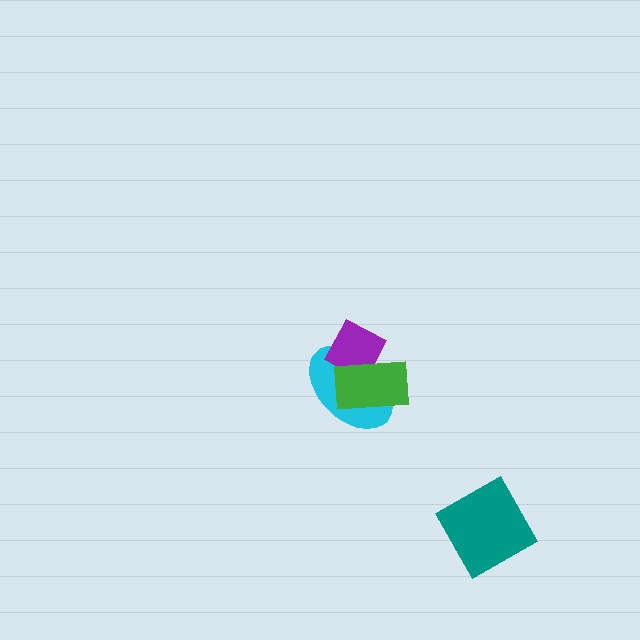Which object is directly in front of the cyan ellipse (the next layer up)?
The purple diamond is directly in front of the cyan ellipse.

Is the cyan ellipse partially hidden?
Yes, it is partially covered by another shape.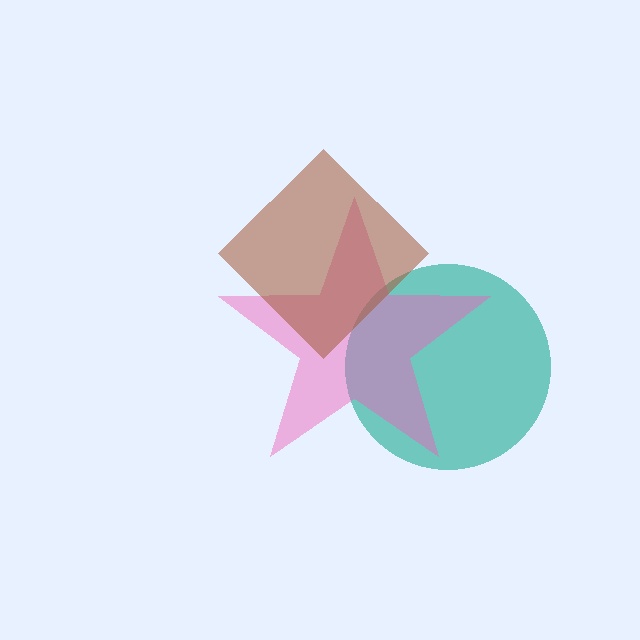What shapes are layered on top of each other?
The layered shapes are: a teal circle, a pink star, a brown diamond.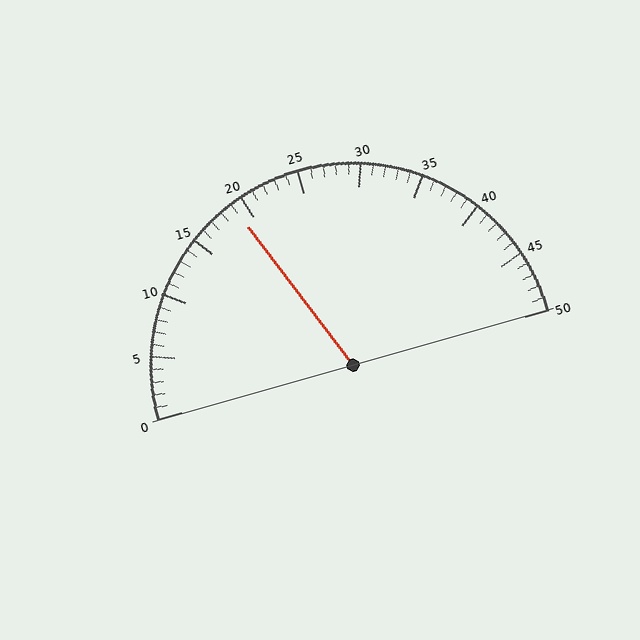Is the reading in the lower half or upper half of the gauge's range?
The reading is in the lower half of the range (0 to 50).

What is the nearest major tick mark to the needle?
The nearest major tick mark is 20.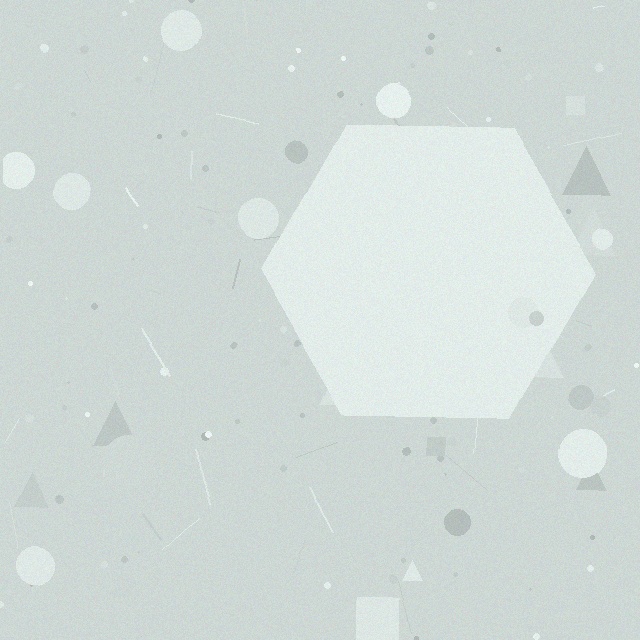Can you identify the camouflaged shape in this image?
The camouflaged shape is a hexagon.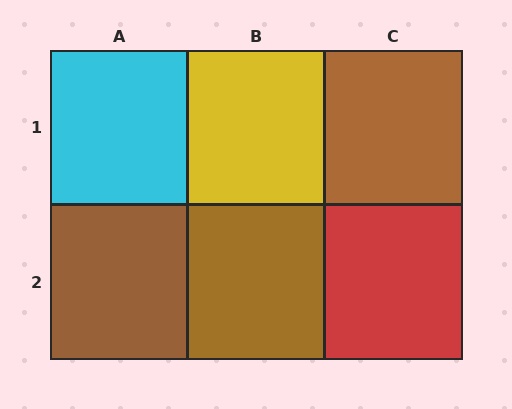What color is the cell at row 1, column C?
Brown.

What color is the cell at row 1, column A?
Cyan.